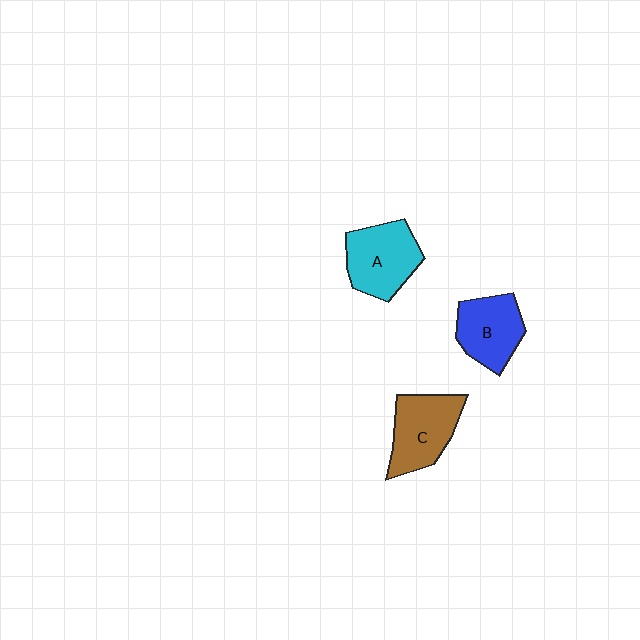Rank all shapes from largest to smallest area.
From largest to smallest: A (cyan), C (brown), B (blue).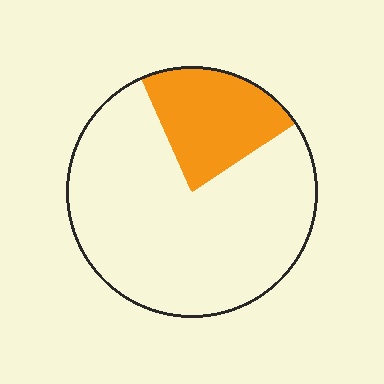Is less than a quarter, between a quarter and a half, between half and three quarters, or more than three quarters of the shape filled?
Less than a quarter.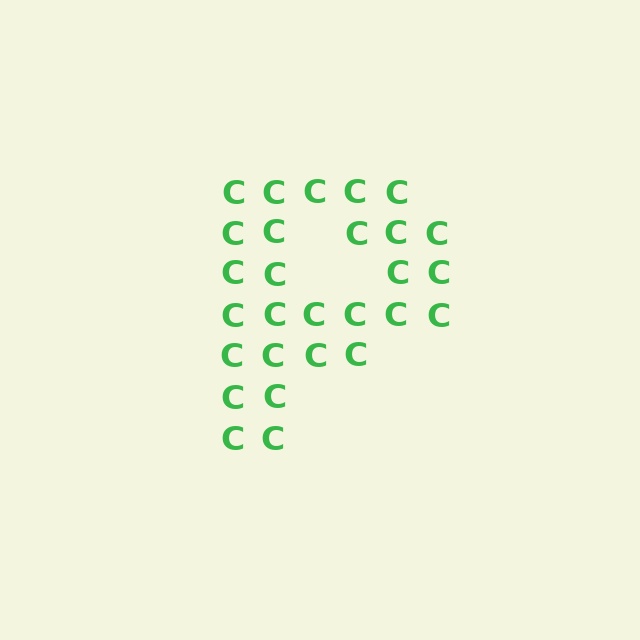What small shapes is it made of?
It is made of small letter C's.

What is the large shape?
The large shape is the letter P.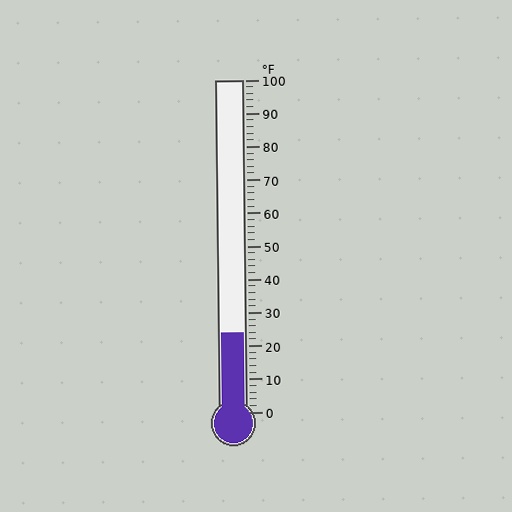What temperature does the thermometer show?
The thermometer shows approximately 24°F.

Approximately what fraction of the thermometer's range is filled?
The thermometer is filled to approximately 25% of its range.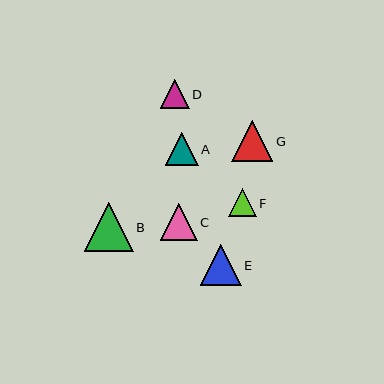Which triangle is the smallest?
Triangle F is the smallest with a size of approximately 28 pixels.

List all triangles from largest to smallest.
From largest to smallest: B, E, G, C, A, D, F.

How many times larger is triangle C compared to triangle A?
Triangle C is approximately 1.1 times the size of triangle A.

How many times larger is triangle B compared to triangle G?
Triangle B is approximately 1.2 times the size of triangle G.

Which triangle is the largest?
Triangle B is the largest with a size of approximately 49 pixels.